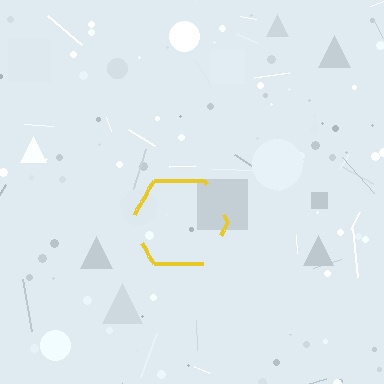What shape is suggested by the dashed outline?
The dashed outline suggests a hexagon.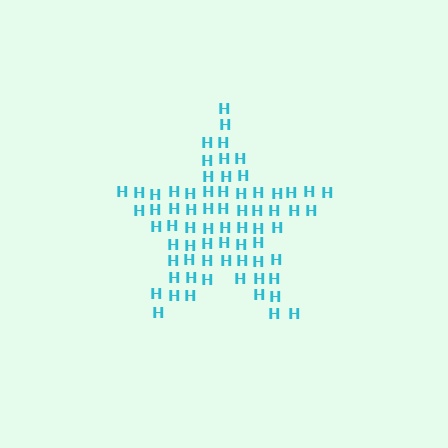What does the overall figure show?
The overall figure shows a star.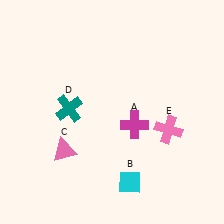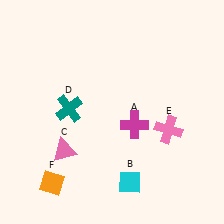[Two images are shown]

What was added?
An orange diamond (F) was added in Image 2.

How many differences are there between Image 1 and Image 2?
There is 1 difference between the two images.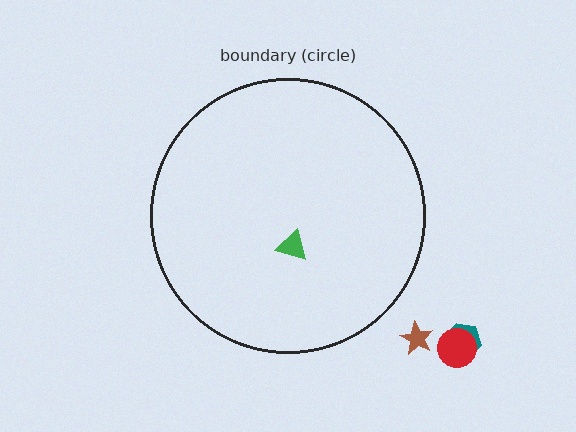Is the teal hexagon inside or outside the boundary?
Outside.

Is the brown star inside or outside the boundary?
Outside.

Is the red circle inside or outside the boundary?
Outside.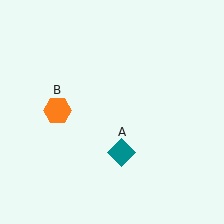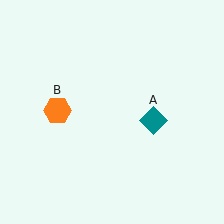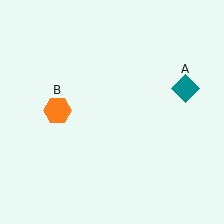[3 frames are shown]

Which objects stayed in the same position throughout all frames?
Orange hexagon (object B) remained stationary.